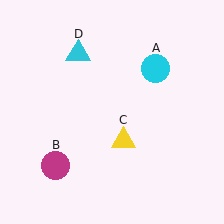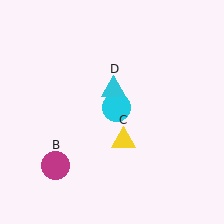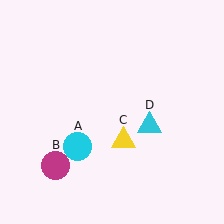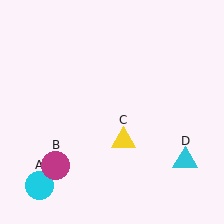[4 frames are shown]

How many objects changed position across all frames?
2 objects changed position: cyan circle (object A), cyan triangle (object D).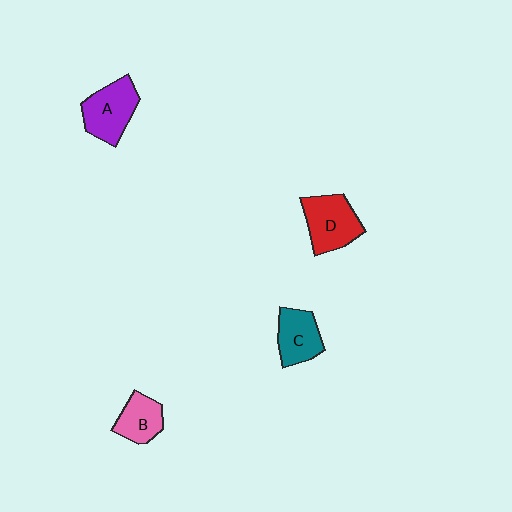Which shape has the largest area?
Shape D (red).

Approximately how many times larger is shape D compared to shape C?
Approximately 1.2 times.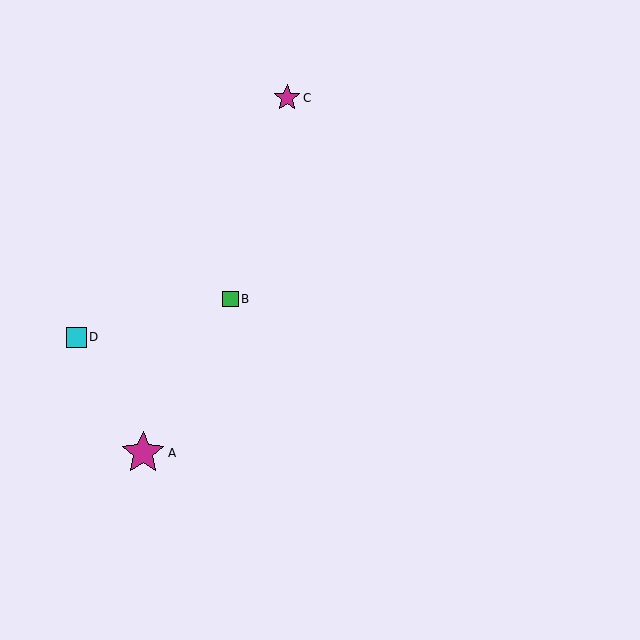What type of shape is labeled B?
Shape B is a green square.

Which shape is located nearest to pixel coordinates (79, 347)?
The cyan square (labeled D) at (76, 337) is nearest to that location.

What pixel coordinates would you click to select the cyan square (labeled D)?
Click at (76, 337) to select the cyan square D.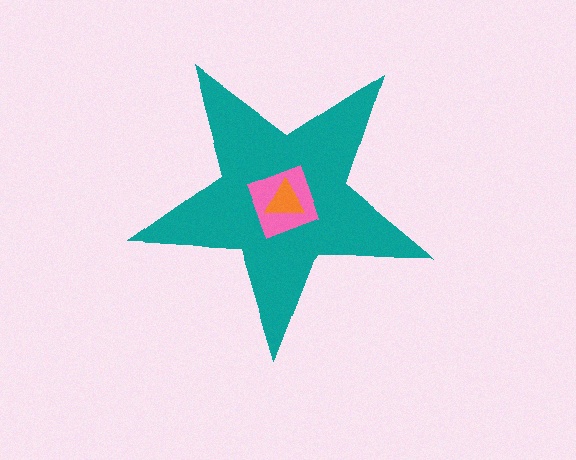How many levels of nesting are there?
3.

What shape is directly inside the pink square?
The orange triangle.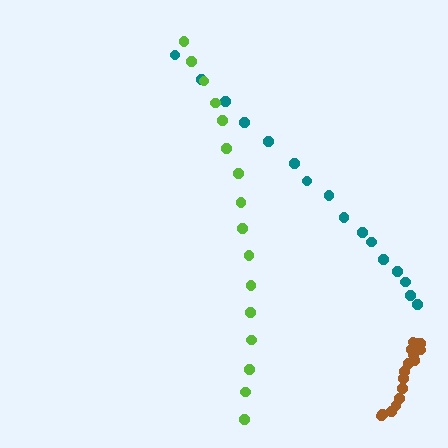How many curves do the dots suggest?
There are 3 distinct paths.